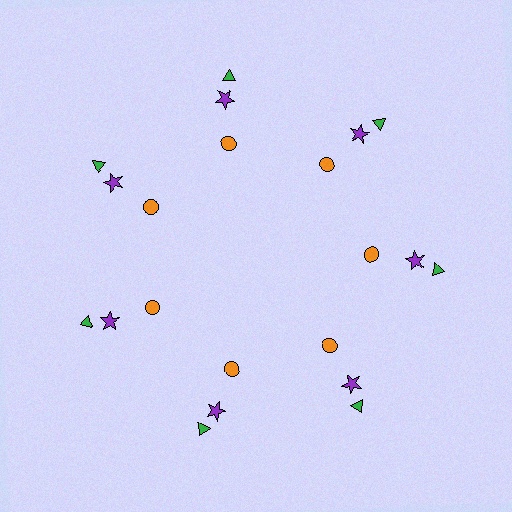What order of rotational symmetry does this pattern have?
This pattern has 7-fold rotational symmetry.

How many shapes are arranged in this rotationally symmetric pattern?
There are 21 shapes, arranged in 7 groups of 3.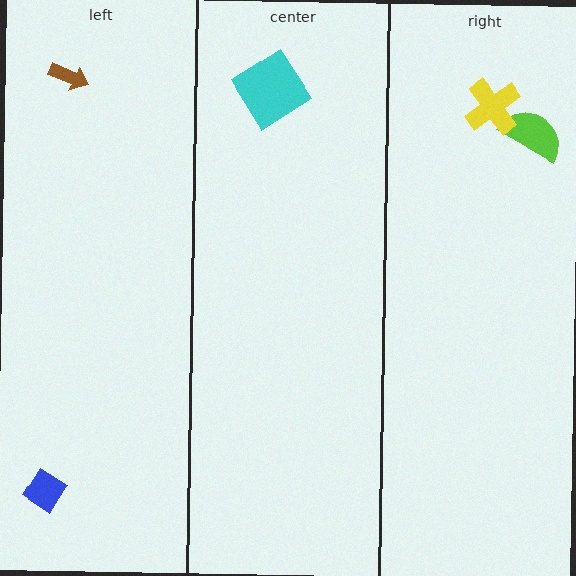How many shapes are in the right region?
2.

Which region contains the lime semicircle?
The right region.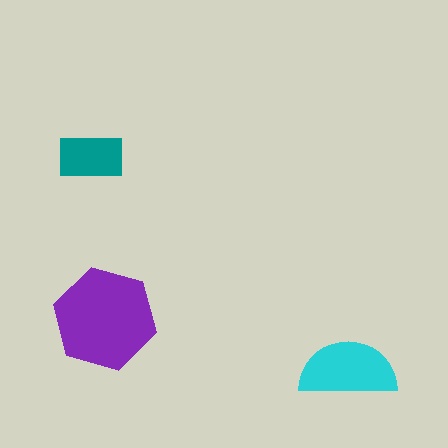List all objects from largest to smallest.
The purple hexagon, the cyan semicircle, the teal rectangle.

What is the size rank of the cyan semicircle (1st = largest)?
2nd.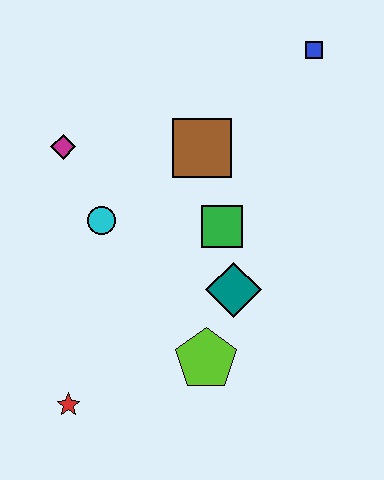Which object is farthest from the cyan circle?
The blue square is farthest from the cyan circle.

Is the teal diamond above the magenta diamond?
No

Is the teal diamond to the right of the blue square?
No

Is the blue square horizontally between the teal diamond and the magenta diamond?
No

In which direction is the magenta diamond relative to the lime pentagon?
The magenta diamond is above the lime pentagon.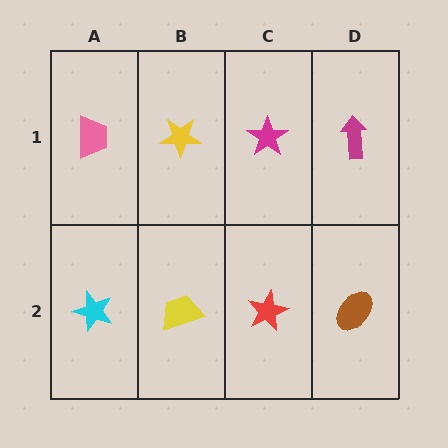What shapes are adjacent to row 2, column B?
A yellow star (row 1, column B), a cyan star (row 2, column A), a red star (row 2, column C).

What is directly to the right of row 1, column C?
A magenta arrow.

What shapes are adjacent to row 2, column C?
A magenta star (row 1, column C), a yellow trapezoid (row 2, column B), a brown ellipse (row 2, column D).